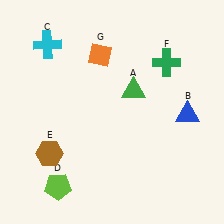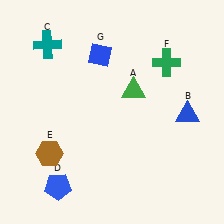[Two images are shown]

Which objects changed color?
C changed from cyan to teal. D changed from lime to blue. G changed from orange to blue.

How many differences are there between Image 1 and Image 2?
There are 3 differences between the two images.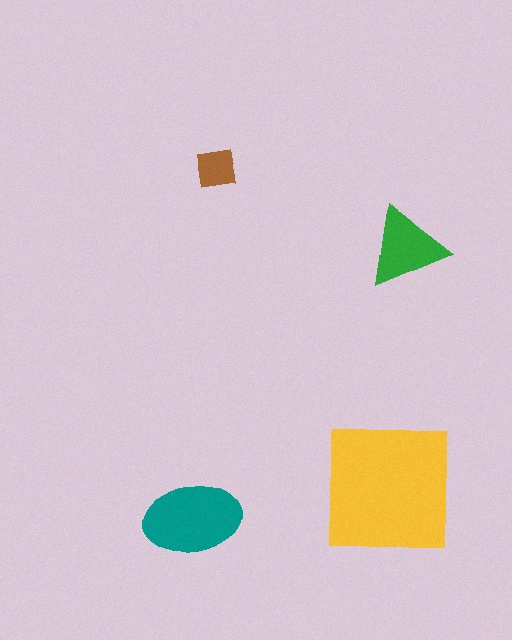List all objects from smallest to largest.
The brown square, the green triangle, the teal ellipse, the yellow square.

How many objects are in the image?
There are 4 objects in the image.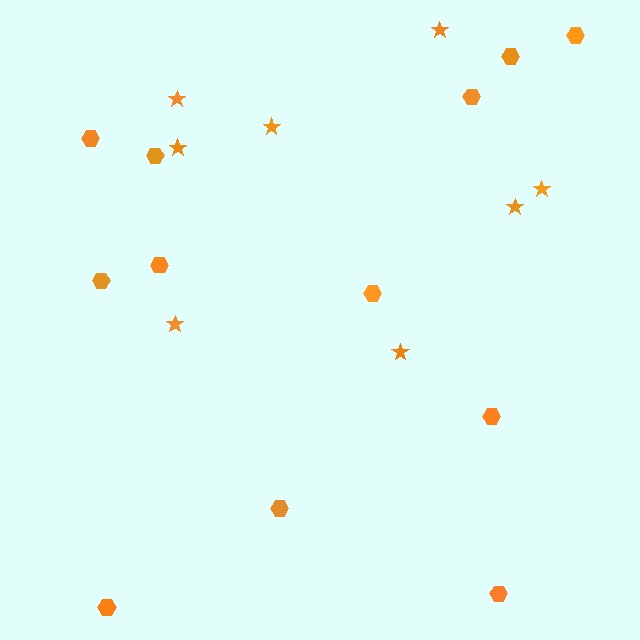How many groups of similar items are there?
There are 2 groups: one group of hexagons (12) and one group of stars (8).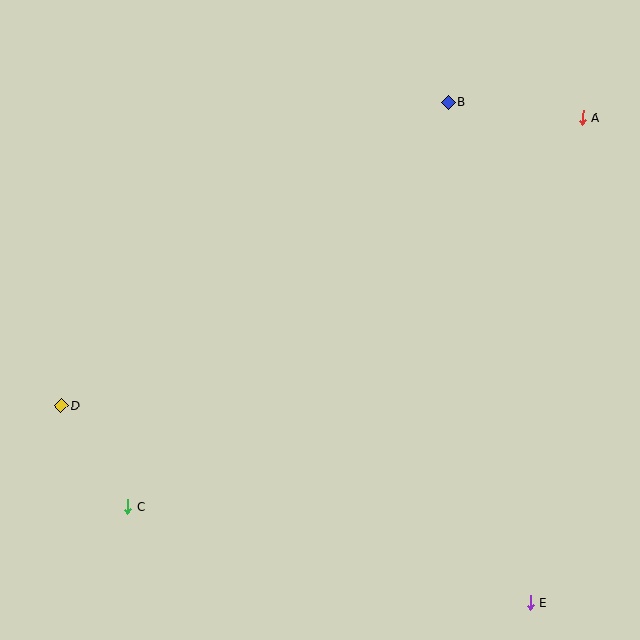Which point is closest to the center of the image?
Point B at (448, 102) is closest to the center.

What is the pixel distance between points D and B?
The distance between D and B is 491 pixels.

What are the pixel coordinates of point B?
Point B is at (448, 102).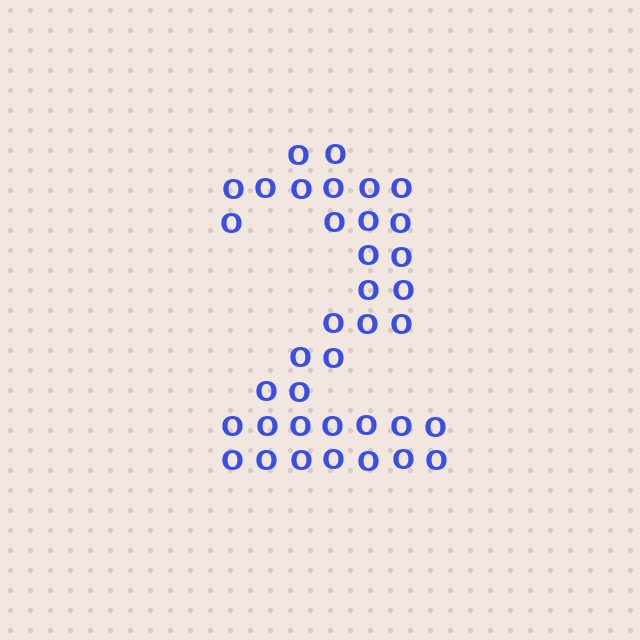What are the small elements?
The small elements are letter O's.